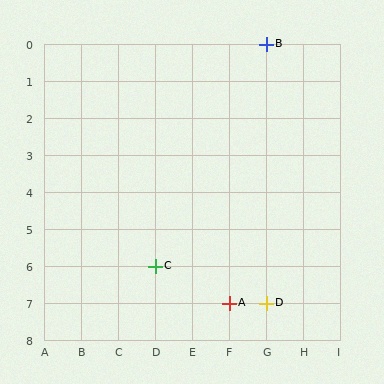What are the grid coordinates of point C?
Point C is at grid coordinates (D, 6).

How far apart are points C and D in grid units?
Points C and D are 3 columns and 1 row apart (about 3.2 grid units diagonally).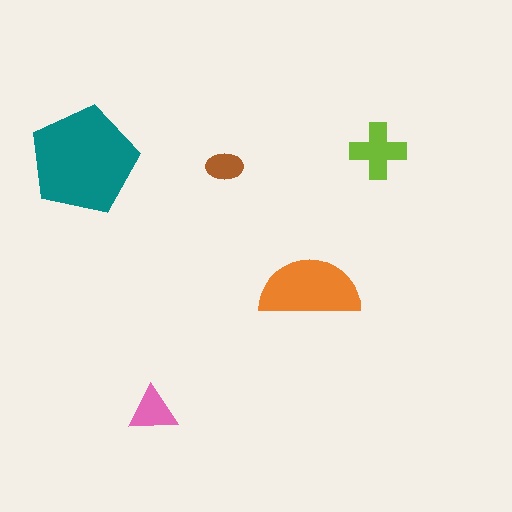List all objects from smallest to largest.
The brown ellipse, the pink triangle, the lime cross, the orange semicircle, the teal pentagon.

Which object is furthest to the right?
The lime cross is rightmost.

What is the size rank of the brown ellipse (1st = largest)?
5th.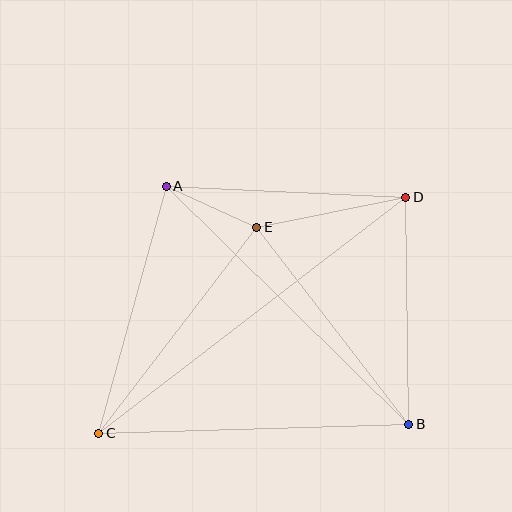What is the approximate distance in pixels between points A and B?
The distance between A and B is approximately 340 pixels.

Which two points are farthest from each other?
Points C and D are farthest from each other.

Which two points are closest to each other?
Points A and E are closest to each other.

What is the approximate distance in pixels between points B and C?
The distance between B and C is approximately 310 pixels.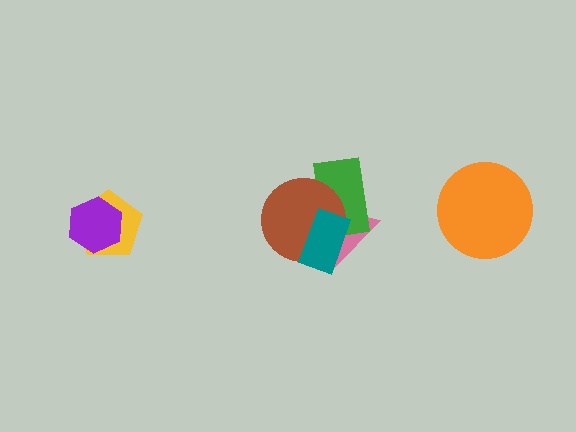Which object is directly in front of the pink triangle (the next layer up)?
The green rectangle is directly in front of the pink triangle.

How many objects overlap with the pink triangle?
3 objects overlap with the pink triangle.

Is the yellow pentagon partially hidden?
Yes, it is partially covered by another shape.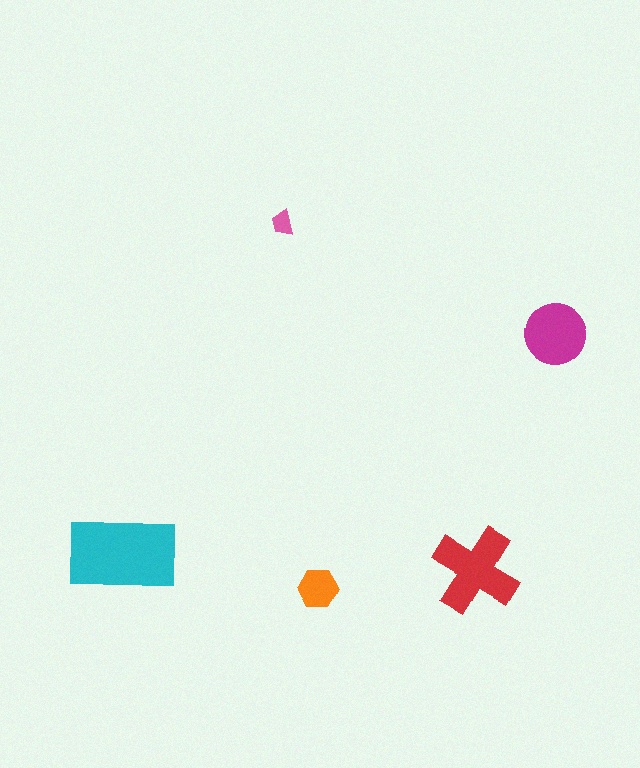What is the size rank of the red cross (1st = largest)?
2nd.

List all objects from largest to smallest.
The cyan rectangle, the red cross, the magenta circle, the orange hexagon, the pink trapezoid.